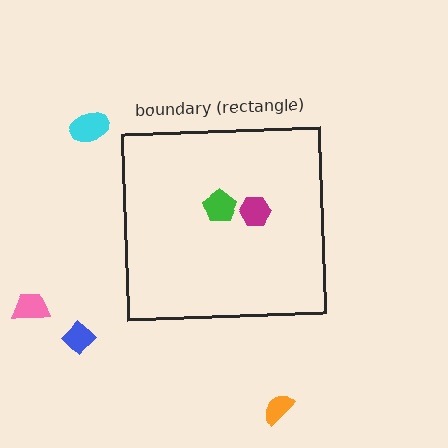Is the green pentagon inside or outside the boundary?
Inside.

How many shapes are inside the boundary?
2 inside, 4 outside.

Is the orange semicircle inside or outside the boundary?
Outside.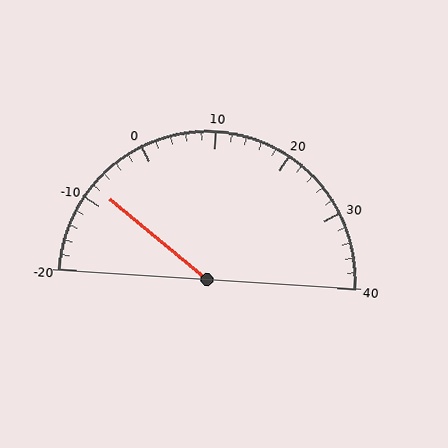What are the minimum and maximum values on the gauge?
The gauge ranges from -20 to 40.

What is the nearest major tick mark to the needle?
The nearest major tick mark is -10.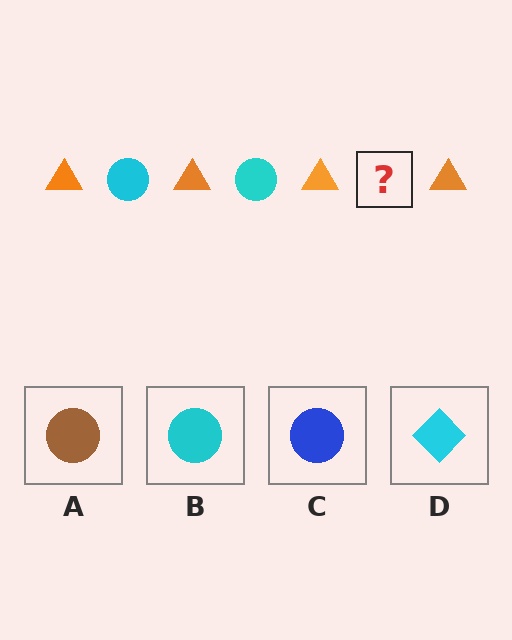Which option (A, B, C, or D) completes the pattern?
B.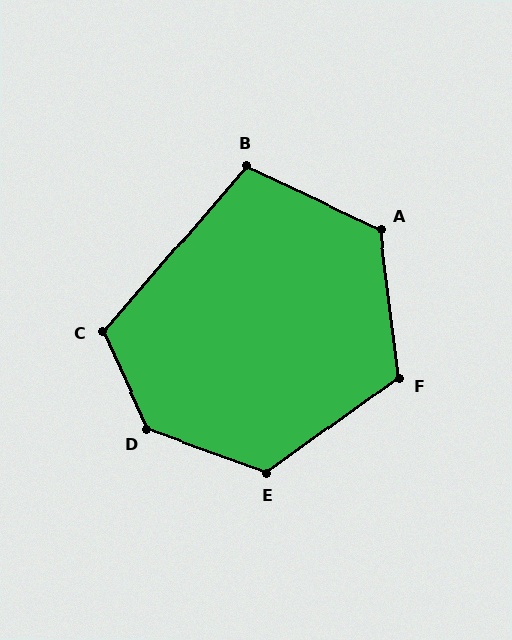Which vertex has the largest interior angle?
D, at approximately 135 degrees.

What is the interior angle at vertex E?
Approximately 124 degrees (obtuse).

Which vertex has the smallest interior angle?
B, at approximately 106 degrees.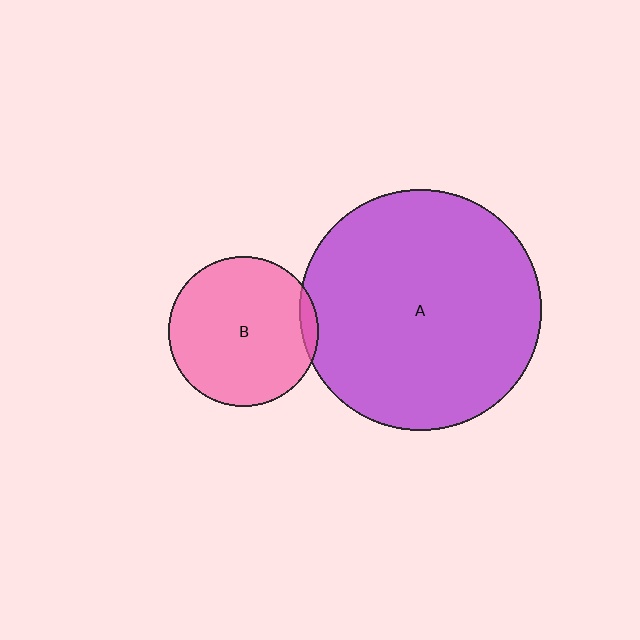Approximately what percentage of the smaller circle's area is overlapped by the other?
Approximately 5%.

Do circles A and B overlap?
Yes.